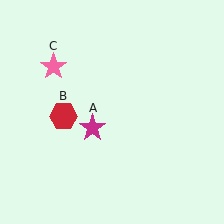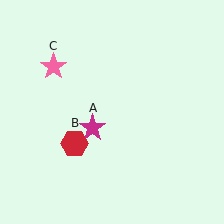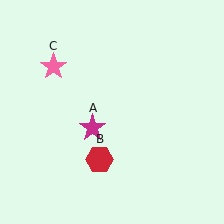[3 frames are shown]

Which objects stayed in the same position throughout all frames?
Magenta star (object A) and pink star (object C) remained stationary.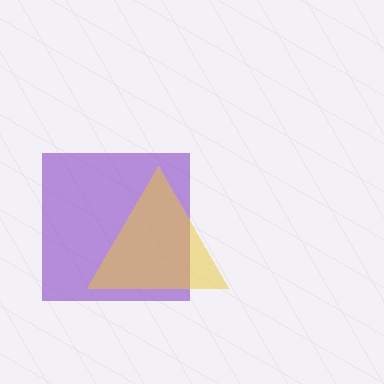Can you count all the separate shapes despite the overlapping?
Yes, there are 2 separate shapes.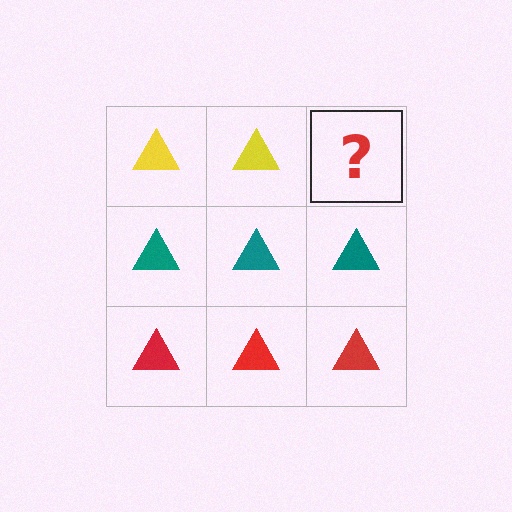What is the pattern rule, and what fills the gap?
The rule is that each row has a consistent color. The gap should be filled with a yellow triangle.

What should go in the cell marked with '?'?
The missing cell should contain a yellow triangle.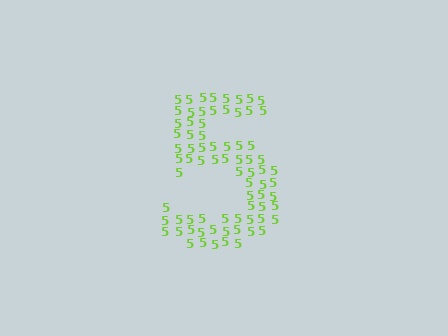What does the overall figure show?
The overall figure shows the digit 5.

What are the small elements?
The small elements are digit 5's.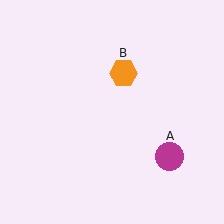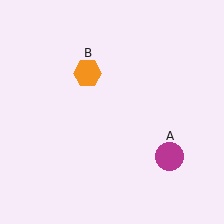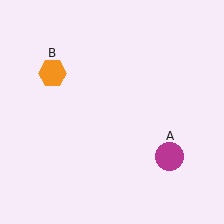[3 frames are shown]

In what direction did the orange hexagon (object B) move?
The orange hexagon (object B) moved left.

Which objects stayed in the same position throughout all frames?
Magenta circle (object A) remained stationary.